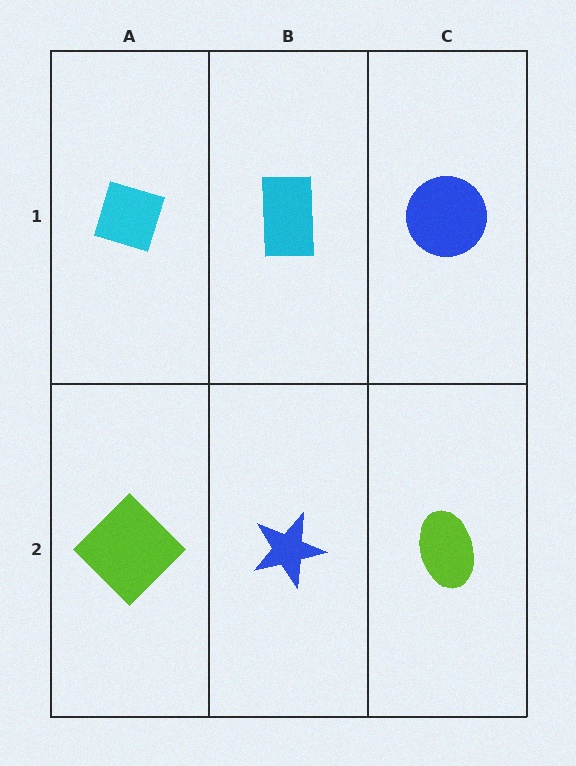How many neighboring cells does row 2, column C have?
2.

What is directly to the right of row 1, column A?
A cyan rectangle.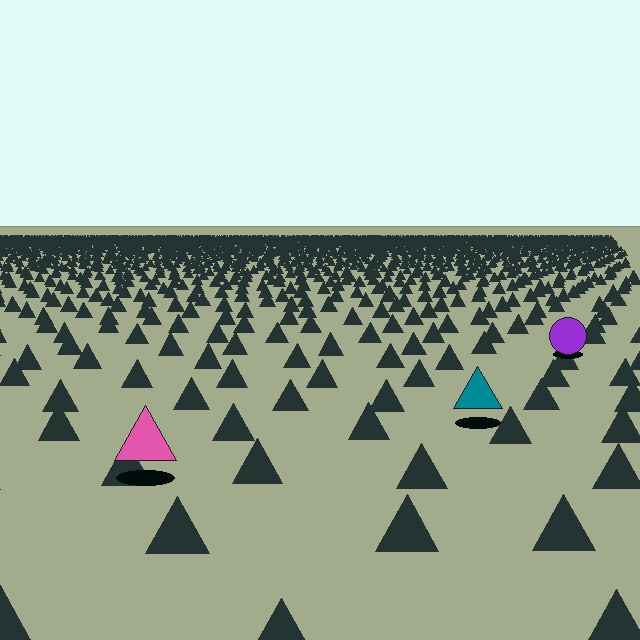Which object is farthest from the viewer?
The purple circle is farthest from the viewer. It appears smaller and the ground texture around it is denser.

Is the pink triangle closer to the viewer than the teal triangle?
Yes. The pink triangle is closer — you can tell from the texture gradient: the ground texture is coarser near it.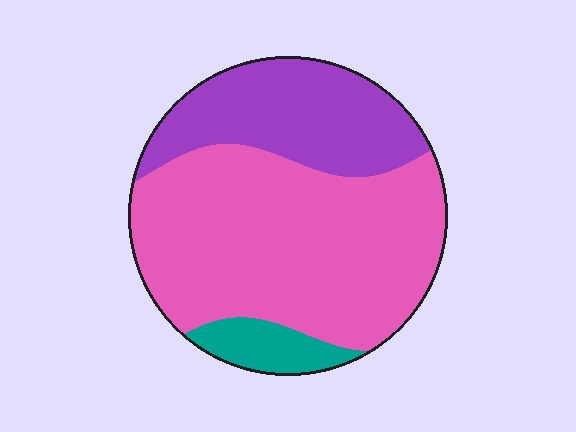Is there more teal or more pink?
Pink.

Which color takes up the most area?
Pink, at roughly 65%.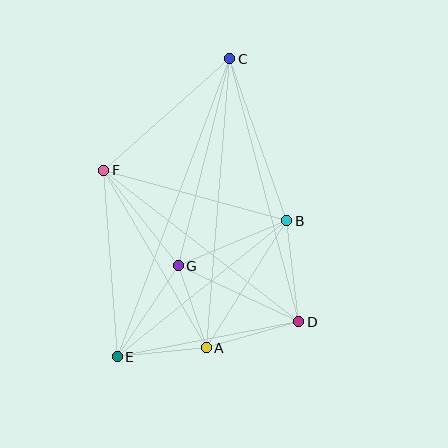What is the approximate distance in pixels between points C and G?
The distance between C and G is approximately 213 pixels.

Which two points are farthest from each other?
Points C and E are farthest from each other.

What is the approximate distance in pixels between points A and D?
The distance between A and D is approximately 96 pixels.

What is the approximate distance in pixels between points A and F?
The distance between A and F is approximately 205 pixels.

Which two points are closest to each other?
Points A and G are closest to each other.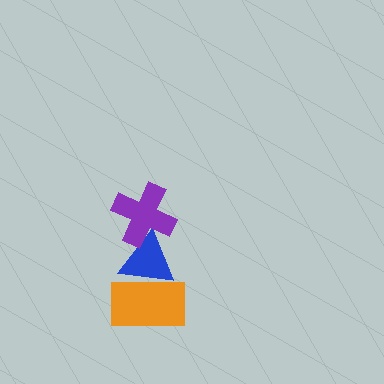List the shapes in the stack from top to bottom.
From top to bottom: the purple cross, the blue triangle, the orange rectangle.